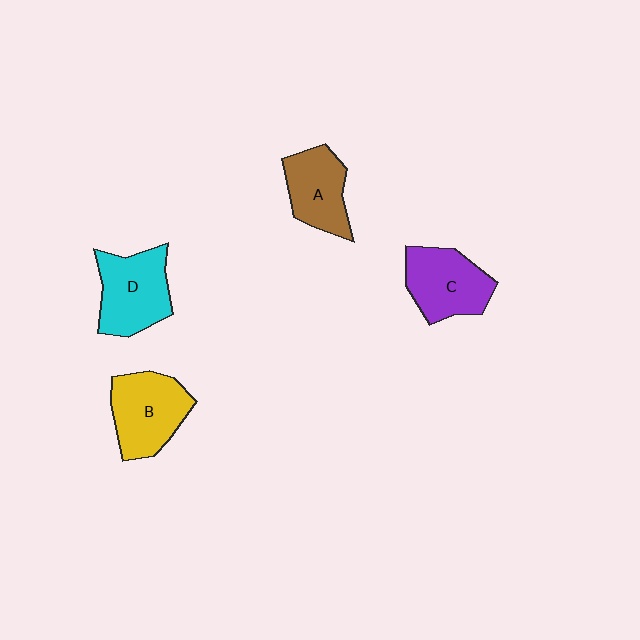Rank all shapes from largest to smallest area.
From largest to smallest: D (cyan), B (yellow), C (purple), A (brown).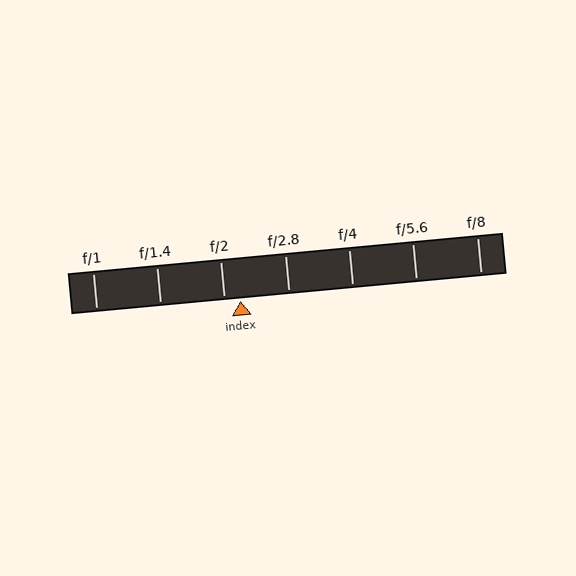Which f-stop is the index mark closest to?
The index mark is closest to f/2.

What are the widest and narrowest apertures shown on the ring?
The widest aperture shown is f/1 and the narrowest is f/8.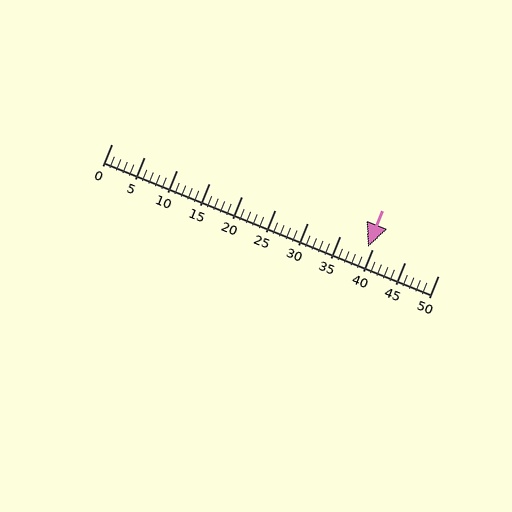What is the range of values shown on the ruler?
The ruler shows values from 0 to 50.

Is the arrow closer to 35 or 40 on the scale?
The arrow is closer to 40.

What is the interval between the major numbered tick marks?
The major tick marks are spaced 5 units apart.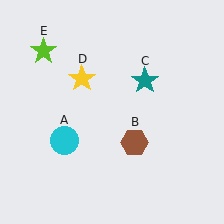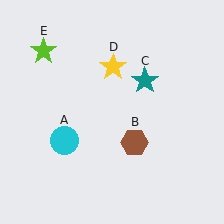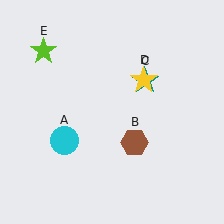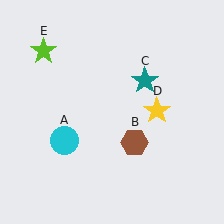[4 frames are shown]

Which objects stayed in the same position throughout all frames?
Cyan circle (object A) and brown hexagon (object B) and teal star (object C) and lime star (object E) remained stationary.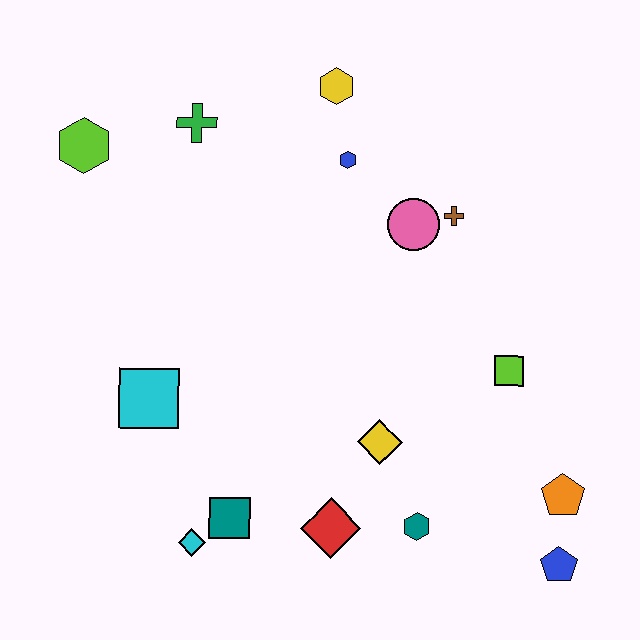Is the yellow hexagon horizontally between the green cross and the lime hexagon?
No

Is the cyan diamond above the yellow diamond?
No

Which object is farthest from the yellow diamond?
The lime hexagon is farthest from the yellow diamond.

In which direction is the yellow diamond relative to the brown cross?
The yellow diamond is below the brown cross.